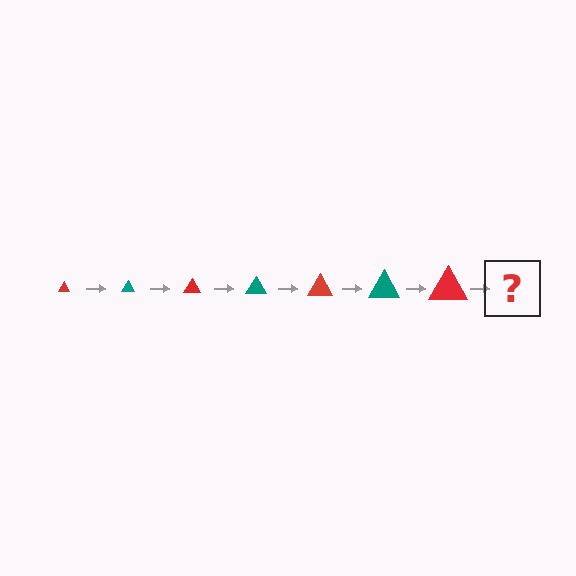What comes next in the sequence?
The next element should be a teal triangle, larger than the previous one.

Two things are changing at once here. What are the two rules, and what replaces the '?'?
The two rules are that the triangle grows larger each step and the color cycles through red and teal. The '?' should be a teal triangle, larger than the previous one.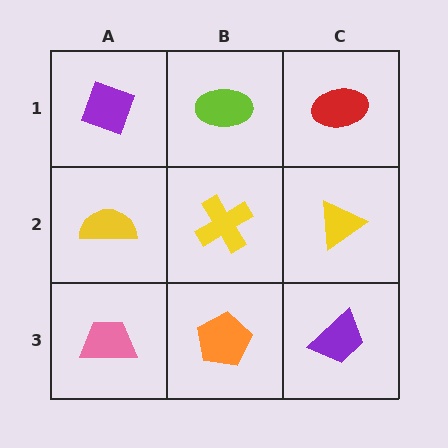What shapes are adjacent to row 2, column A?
A purple diamond (row 1, column A), a pink trapezoid (row 3, column A), a yellow cross (row 2, column B).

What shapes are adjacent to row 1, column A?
A yellow semicircle (row 2, column A), a lime ellipse (row 1, column B).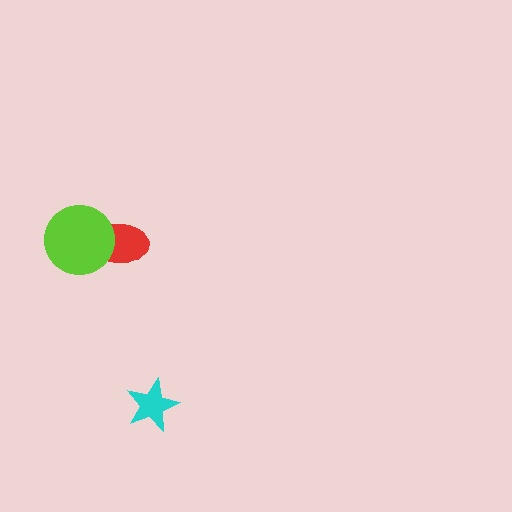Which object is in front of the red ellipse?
The lime circle is in front of the red ellipse.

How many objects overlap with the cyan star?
0 objects overlap with the cyan star.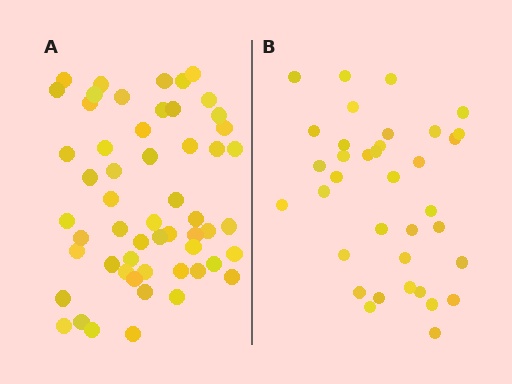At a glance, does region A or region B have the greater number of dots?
Region A (the left region) has more dots.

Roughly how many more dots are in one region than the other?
Region A has approximately 20 more dots than region B.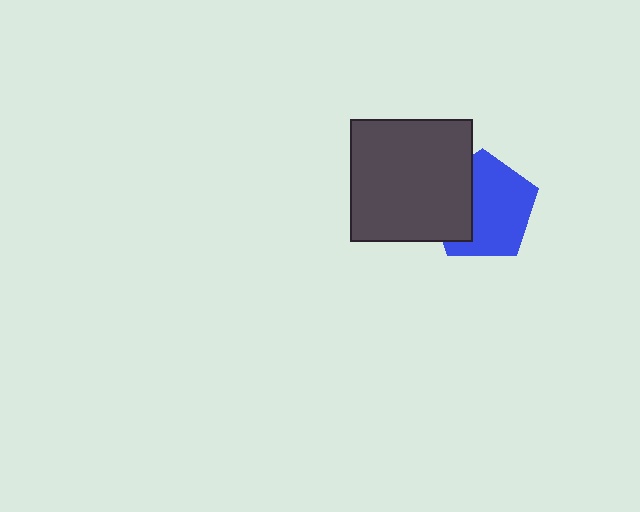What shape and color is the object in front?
The object in front is a dark gray square.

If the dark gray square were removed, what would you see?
You would see the complete blue pentagon.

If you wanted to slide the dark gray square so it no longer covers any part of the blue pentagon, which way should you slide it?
Slide it left — that is the most direct way to separate the two shapes.